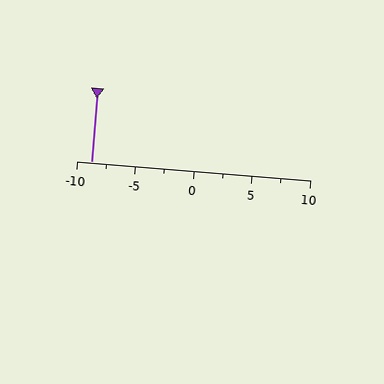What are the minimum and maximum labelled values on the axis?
The axis runs from -10 to 10.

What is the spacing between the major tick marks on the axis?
The major ticks are spaced 5 apart.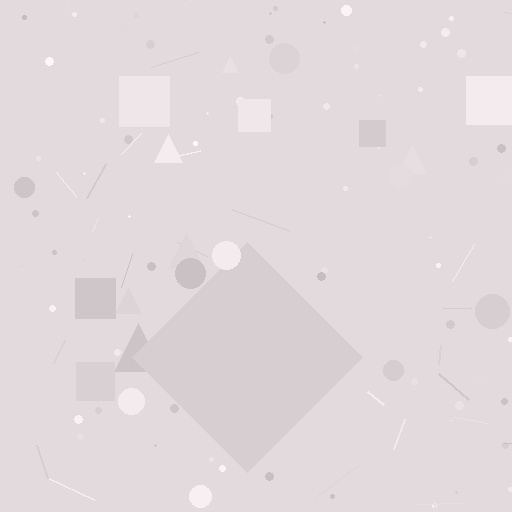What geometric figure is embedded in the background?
A diamond is embedded in the background.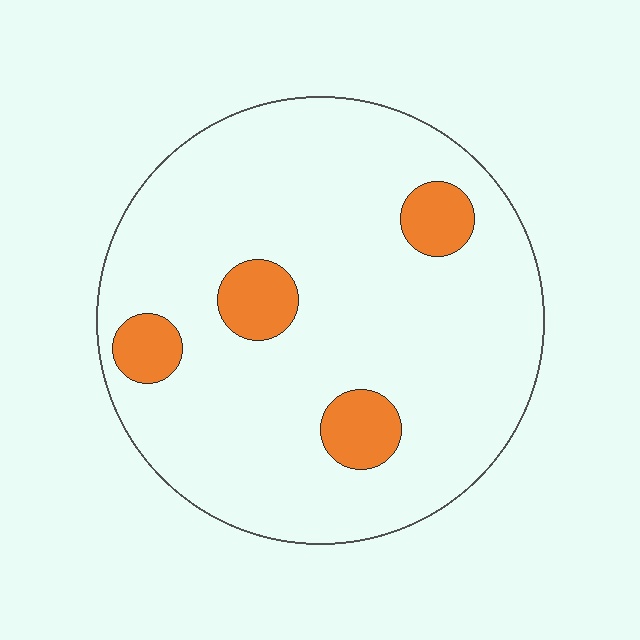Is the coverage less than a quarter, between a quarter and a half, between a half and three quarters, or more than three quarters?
Less than a quarter.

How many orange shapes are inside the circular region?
4.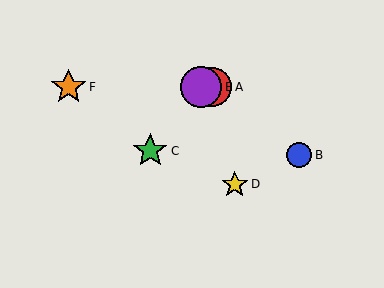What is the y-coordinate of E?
Object E is at y≈87.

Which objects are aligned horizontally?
Objects A, E, F are aligned horizontally.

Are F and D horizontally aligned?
No, F is at y≈87 and D is at y≈184.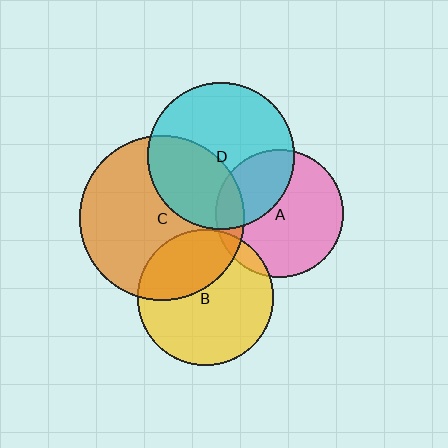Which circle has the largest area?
Circle C (orange).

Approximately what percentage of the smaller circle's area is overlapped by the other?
Approximately 15%.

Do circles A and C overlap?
Yes.